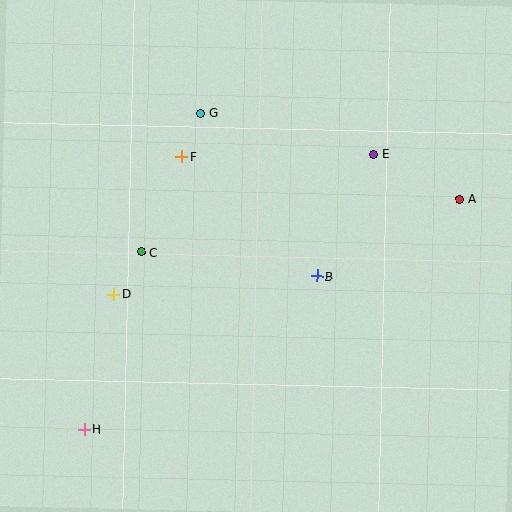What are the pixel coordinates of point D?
Point D is at (114, 294).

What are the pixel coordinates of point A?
Point A is at (460, 199).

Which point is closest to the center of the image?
Point B at (317, 276) is closest to the center.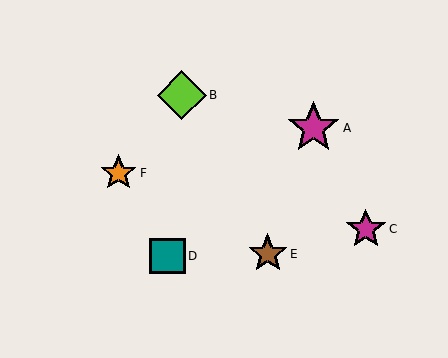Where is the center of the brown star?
The center of the brown star is at (268, 254).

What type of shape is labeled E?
Shape E is a brown star.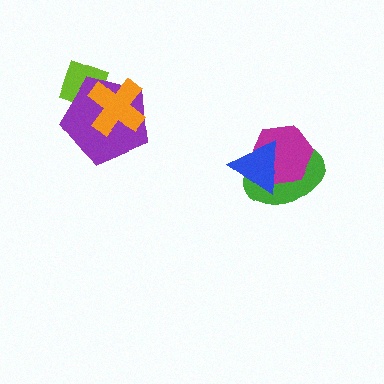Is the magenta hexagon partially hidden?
Yes, it is partially covered by another shape.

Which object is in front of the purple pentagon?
The orange cross is in front of the purple pentagon.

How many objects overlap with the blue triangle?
2 objects overlap with the blue triangle.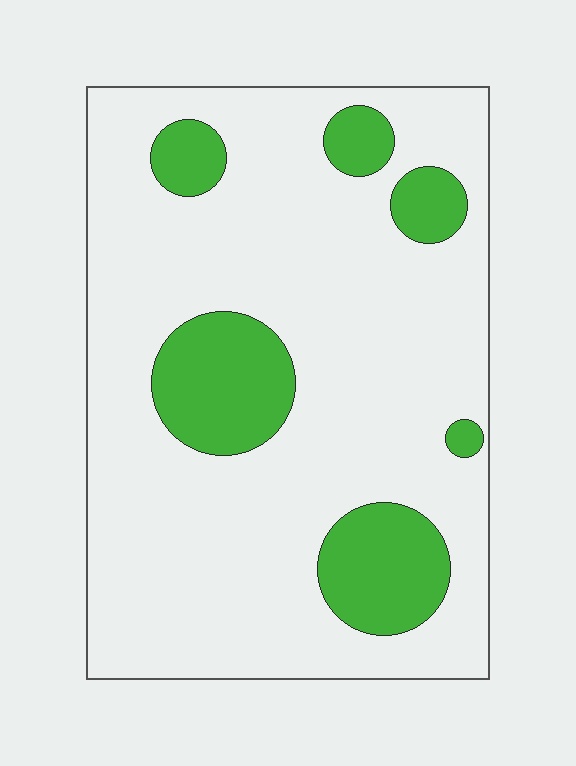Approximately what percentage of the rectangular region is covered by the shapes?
Approximately 20%.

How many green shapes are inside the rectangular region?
6.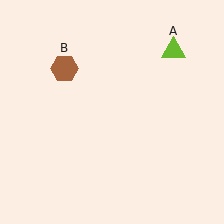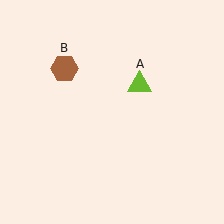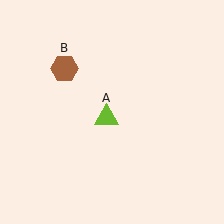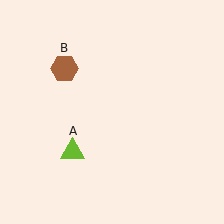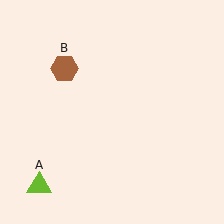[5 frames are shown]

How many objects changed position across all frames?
1 object changed position: lime triangle (object A).